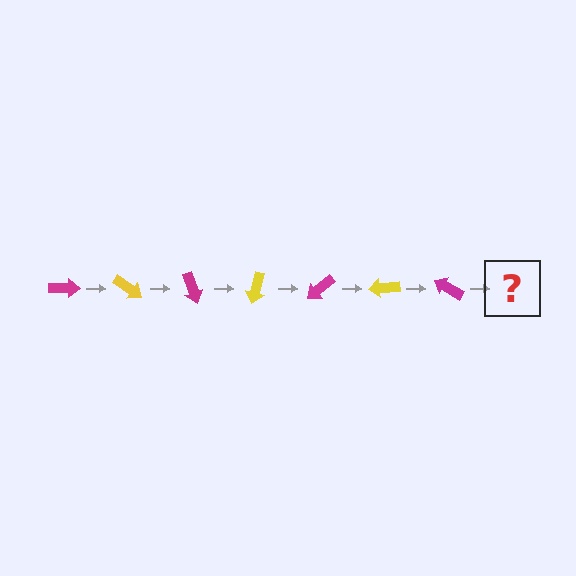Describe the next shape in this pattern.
It should be a yellow arrow, rotated 245 degrees from the start.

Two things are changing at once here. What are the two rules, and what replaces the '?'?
The two rules are that it rotates 35 degrees each step and the color cycles through magenta and yellow. The '?' should be a yellow arrow, rotated 245 degrees from the start.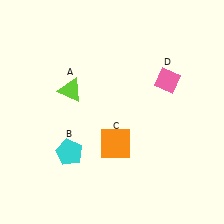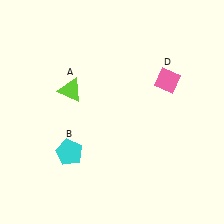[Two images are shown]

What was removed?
The orange square (C) was removed in Image 2.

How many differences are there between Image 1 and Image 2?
There is 1 difference between the two images.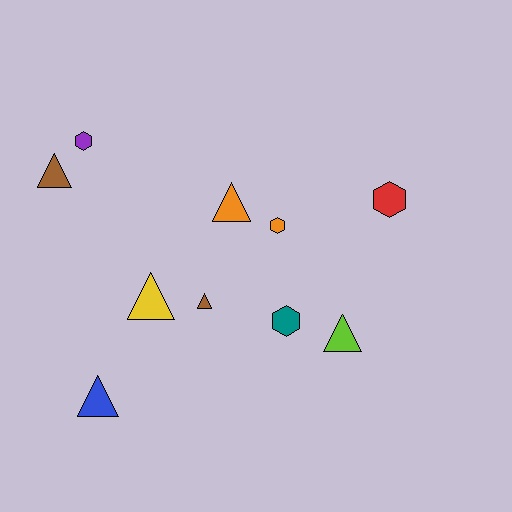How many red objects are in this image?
There is 1 red object.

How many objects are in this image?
There are 10 objects.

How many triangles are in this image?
There are 6 triangles.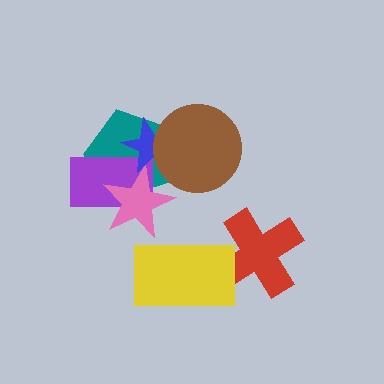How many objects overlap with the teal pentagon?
4 objects overlap with the teal pentagon.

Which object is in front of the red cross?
The yellow rectangle is in front of the red cross.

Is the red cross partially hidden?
Yes, it is partially covered by another shape.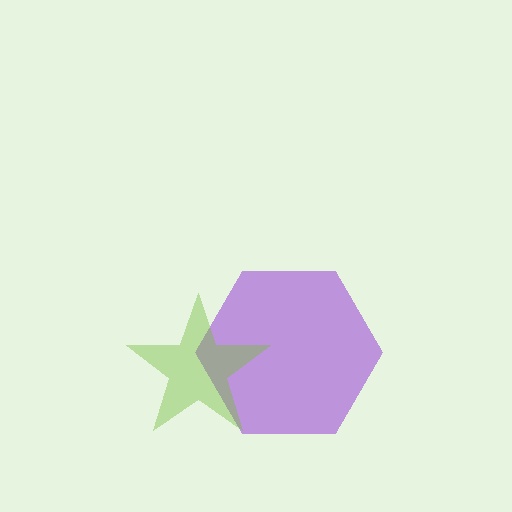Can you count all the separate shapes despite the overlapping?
Yes, there are 2 separate shapes.